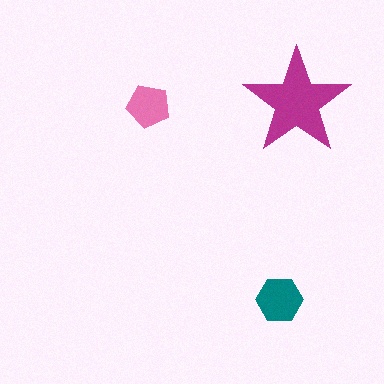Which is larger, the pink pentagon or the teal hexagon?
The teal hexagon.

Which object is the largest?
The magenta star.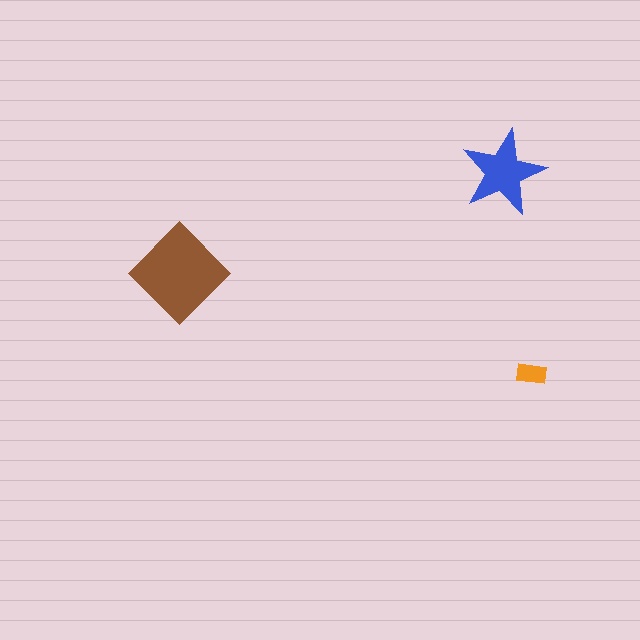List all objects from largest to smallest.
The brown diamond, the blue star, the orange rectangle.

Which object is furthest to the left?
The brown diamond is leftmost.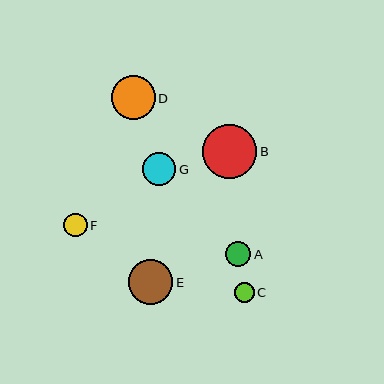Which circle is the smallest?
Circle C is the smallest with a size of approximately 20 pixels.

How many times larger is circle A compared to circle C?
Circle A is approximately 1.3 times the size of circle C.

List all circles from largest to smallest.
From largest to smallest: B, E, D, G, A, F, C.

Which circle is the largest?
Circle B is the largest with a size of approximately 54 pixels.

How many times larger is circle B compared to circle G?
Circle B is approximately 1.6 times the size of circle G.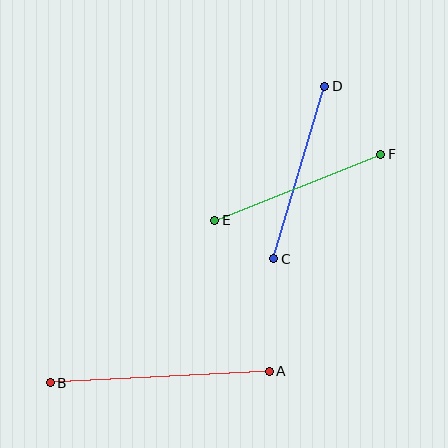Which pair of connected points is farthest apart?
Points A and B are farthest apart.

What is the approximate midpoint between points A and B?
The midpoint is at approximately (160, 377) pixels.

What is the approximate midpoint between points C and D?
The midpoint is at approximately (299, 172) pixels.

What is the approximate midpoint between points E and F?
The midpoint is at approximately (298, 187) pixels.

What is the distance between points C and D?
The distance is approximately 180 pixels.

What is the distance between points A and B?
The distance is approximately 219 pixels.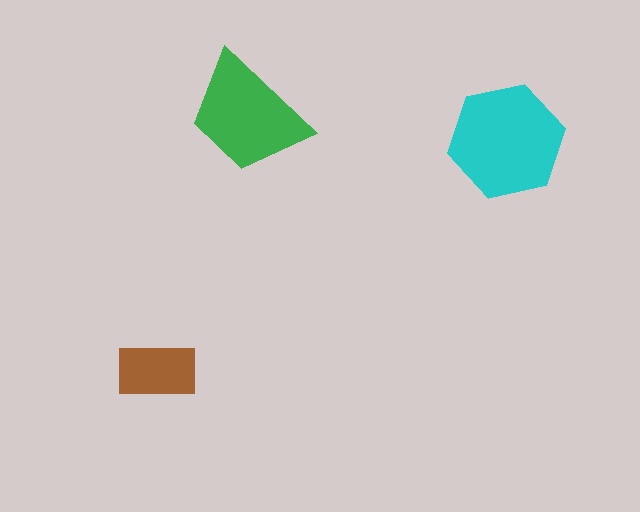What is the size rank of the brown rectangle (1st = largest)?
3rd.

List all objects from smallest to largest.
The brown rectangle, the green trapezoid, the cyan hexagon.